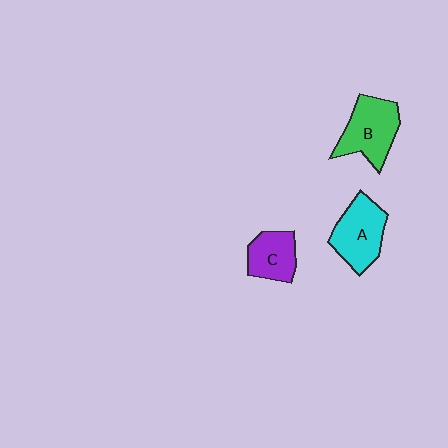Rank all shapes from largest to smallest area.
From largest to smallest: B (green), A (cyan), C (purple).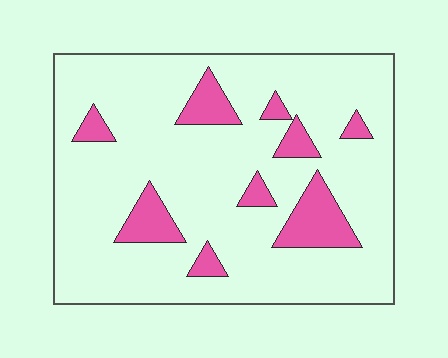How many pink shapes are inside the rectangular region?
9.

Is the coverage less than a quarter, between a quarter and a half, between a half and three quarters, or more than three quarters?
Less than a quarter.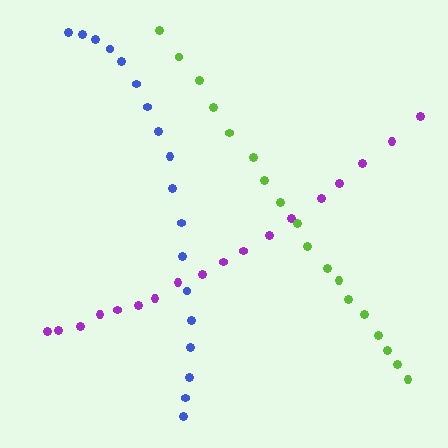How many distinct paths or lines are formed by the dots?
There are 3 distinct paths.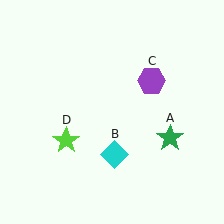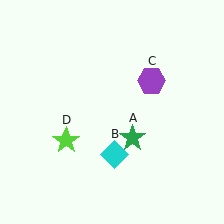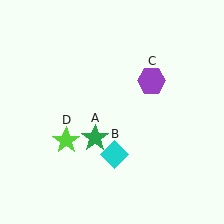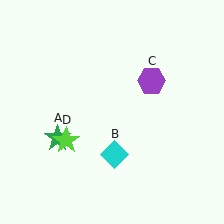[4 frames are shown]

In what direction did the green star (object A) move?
The green star (object A) moved left.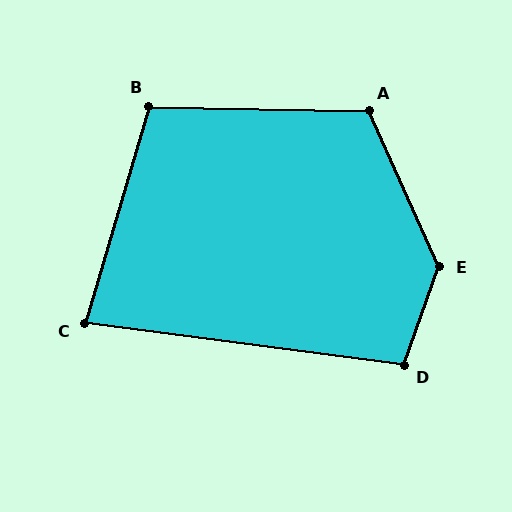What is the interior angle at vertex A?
Approximately 115 degrees (obtuse).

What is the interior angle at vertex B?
Approximately 105 degrees (obtuse).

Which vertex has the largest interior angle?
E, at approximately 136 degrees.